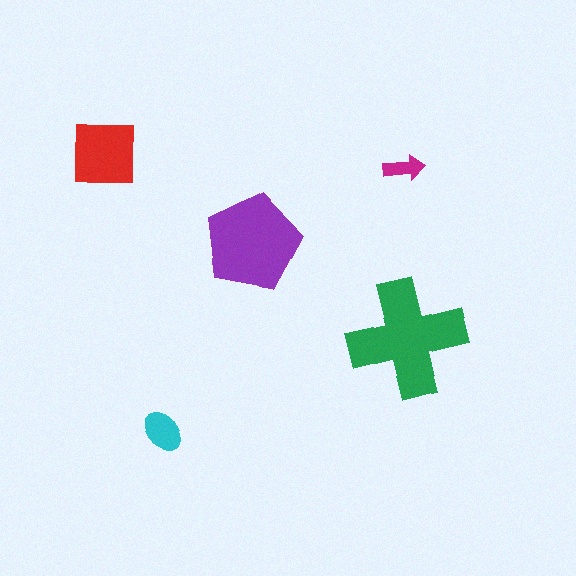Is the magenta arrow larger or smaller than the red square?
Smaller.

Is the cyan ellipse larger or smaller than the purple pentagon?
Smaller.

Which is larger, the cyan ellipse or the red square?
The red square.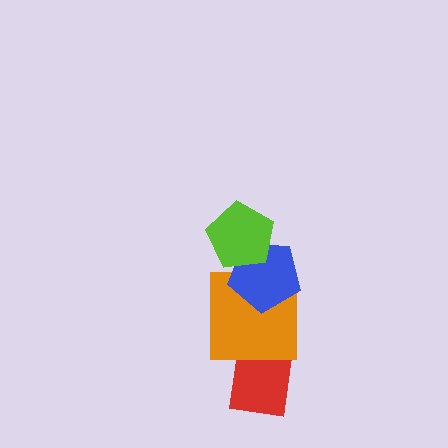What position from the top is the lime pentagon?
The lime pentagon is 1st from the top.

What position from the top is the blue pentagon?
The blue pentagon is 2nd from the top.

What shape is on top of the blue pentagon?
The lime pentagon is on top of the blue pentagon.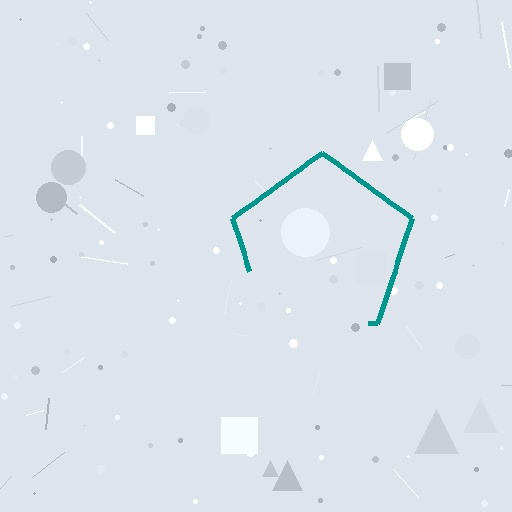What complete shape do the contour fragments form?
The contour fragments form a pentagon.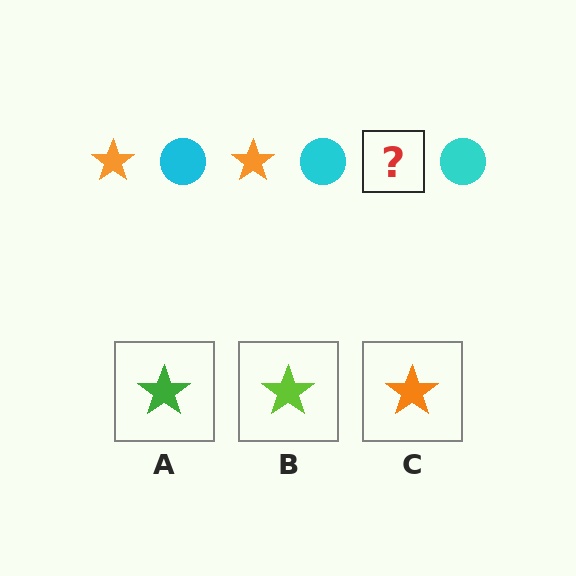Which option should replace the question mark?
Option C.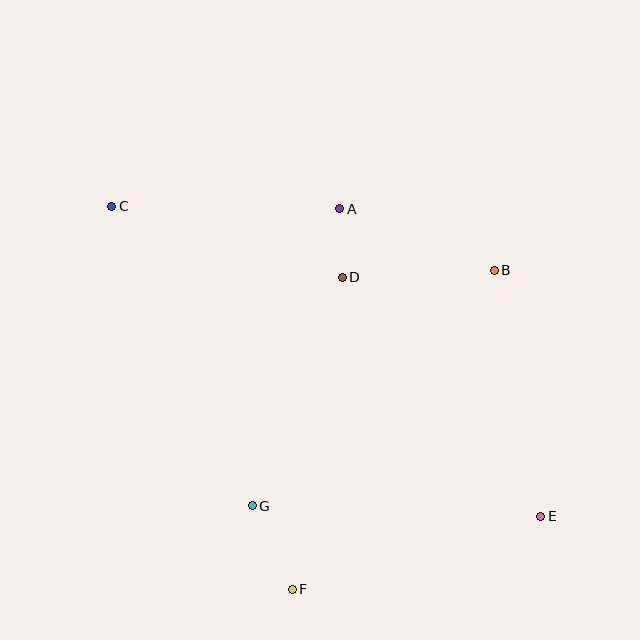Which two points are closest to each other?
Points A and D are closest to each other.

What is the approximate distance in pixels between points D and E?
The distance between D and E is approximately 311 pixels.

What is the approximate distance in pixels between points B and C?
The distance between B and C is approximately 388 pixels.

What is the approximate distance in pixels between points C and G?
The distance between C and G is approximately 331 pixels.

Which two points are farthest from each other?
Points C and E are farthest from each other.